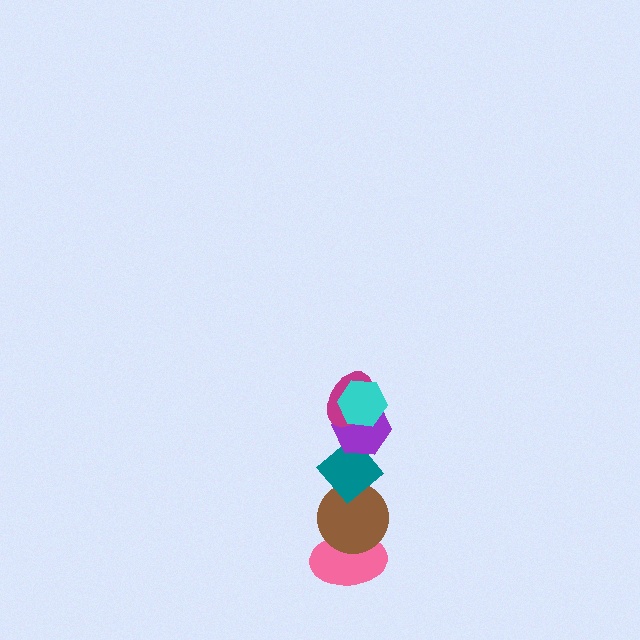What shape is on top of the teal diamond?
The purple hexagon is on top of the teal diamond.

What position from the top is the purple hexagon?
The purple hexagon is 3rd from the top.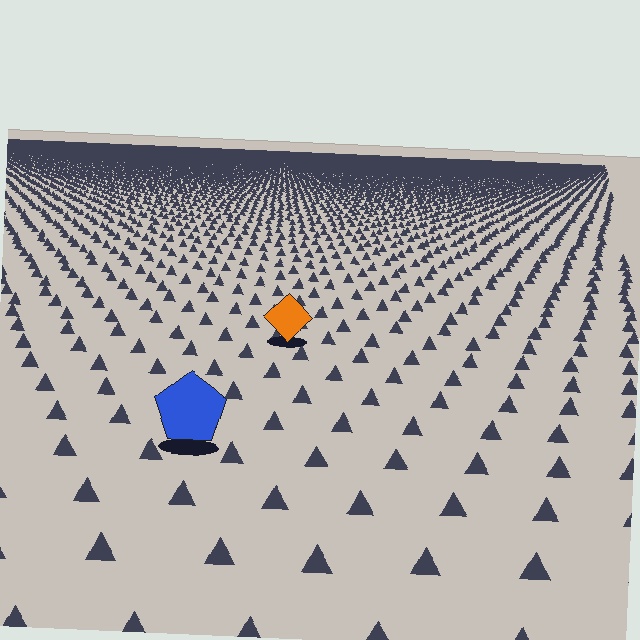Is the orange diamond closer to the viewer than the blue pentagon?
No. The blue pentagon is closer — you can tell from the texture gradient: the ground texture is coarser near it.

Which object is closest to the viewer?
The blue pentagon is closest. The texture marks near it are larger and more spread out.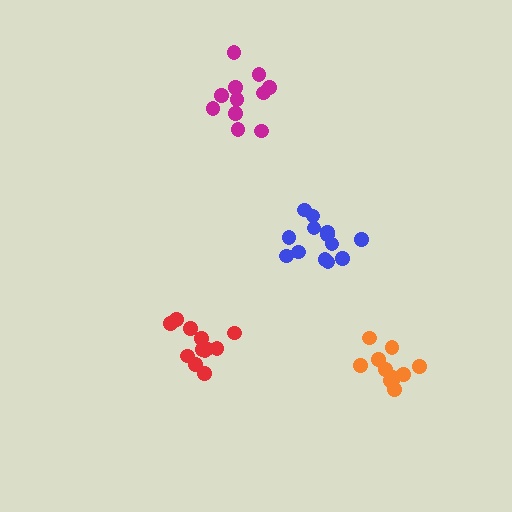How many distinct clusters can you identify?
There are 4 distinct clusters.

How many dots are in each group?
Group 1: 13 dots, Group 2: 11 dots, Group 3: 12 dots, Group 4: 11 dots (47 total).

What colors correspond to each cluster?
The clusters are colored: blue, orange, red, magenta.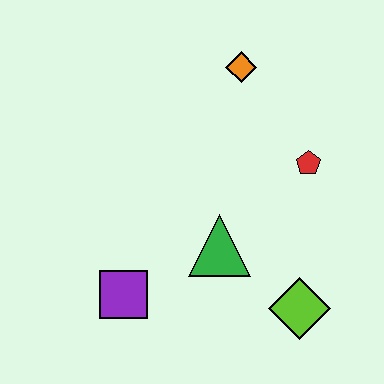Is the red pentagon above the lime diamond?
Yes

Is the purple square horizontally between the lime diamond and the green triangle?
No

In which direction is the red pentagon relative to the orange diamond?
The red pentagon is below the orange diamond.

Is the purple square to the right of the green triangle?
No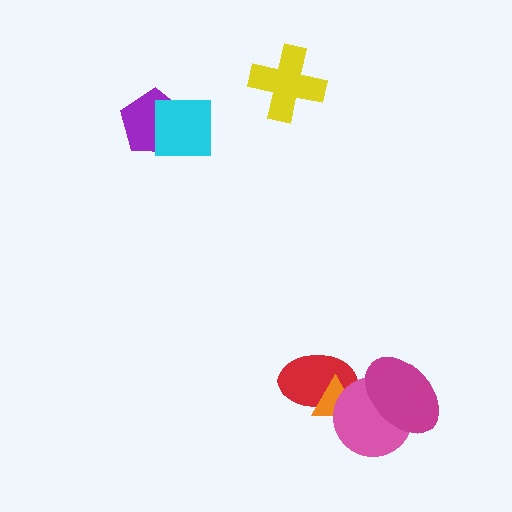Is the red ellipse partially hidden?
Yes, it is partially covered by another shape.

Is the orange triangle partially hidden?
Yes, it is partially covered by another shape.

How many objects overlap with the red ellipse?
2 objects overlap with the red ellipse.